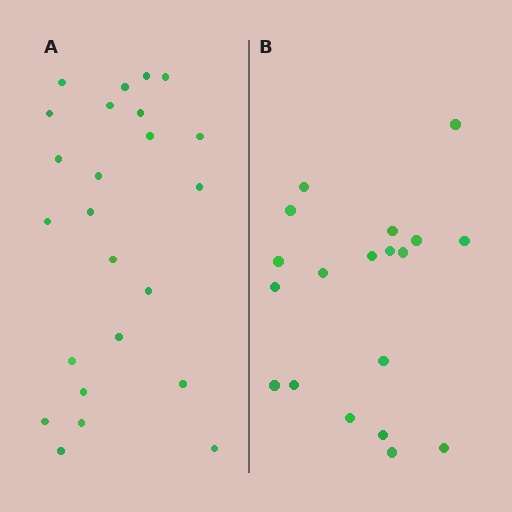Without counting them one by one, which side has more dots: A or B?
Region A (the left region) has more dots.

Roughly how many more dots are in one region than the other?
Region A has about 5 more dots than region B.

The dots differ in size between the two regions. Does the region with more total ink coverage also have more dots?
No. Region B has more total ink coverage because its dots are larger, but region A actually contains more individual dots. Total area can be misleading — the number of items is what matters here.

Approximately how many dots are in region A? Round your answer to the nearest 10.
About 20 dots. (The exact count is 24, which rounds to 20.)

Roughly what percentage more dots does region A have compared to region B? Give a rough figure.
About 25% more.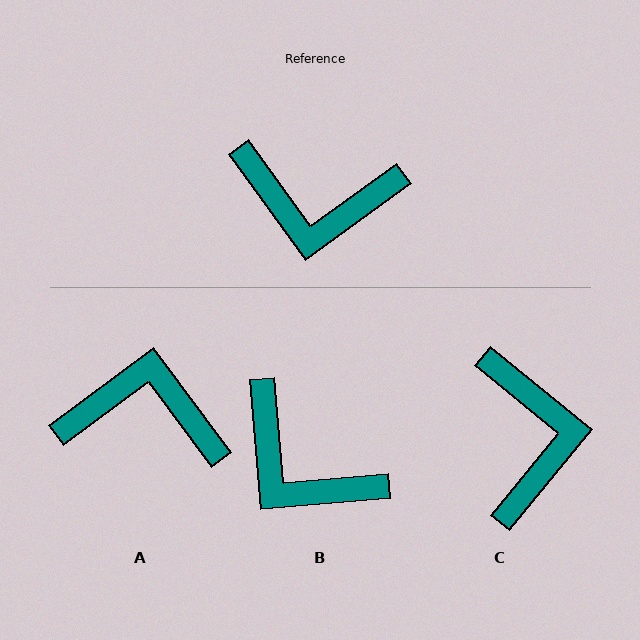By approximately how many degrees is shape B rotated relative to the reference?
Approximately 31 degrees clockwise.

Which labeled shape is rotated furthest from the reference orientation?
A, about 179 degrees away.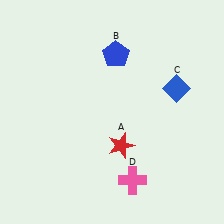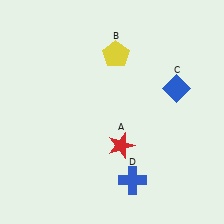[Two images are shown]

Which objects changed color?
B changed from blue to yellow. D changed from pink to blue.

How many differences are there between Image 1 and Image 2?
There are 2 differences between the two images.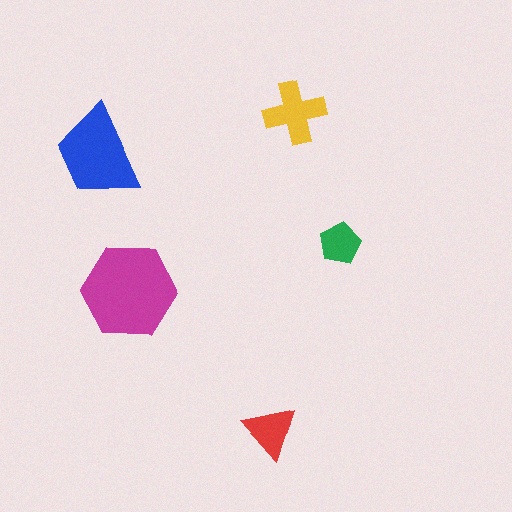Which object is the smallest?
The green pentagon.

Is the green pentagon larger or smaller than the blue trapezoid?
Smaller.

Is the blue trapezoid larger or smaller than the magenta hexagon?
Smaller.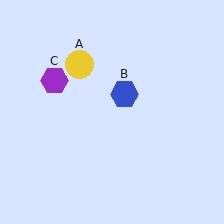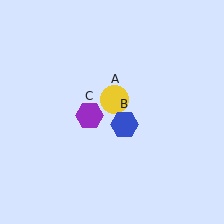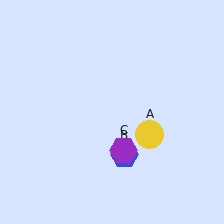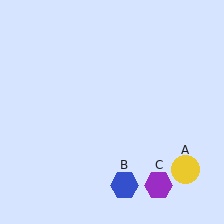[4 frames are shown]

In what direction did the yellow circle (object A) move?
The yellow circle (object A) moved down and to the right.